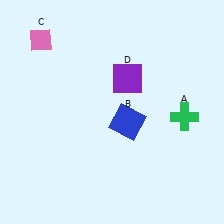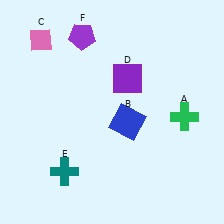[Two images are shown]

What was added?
A teal cross (E), a purple pentagon (F) were added in Image 2.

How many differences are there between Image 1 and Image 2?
There are 2 differences between the two images.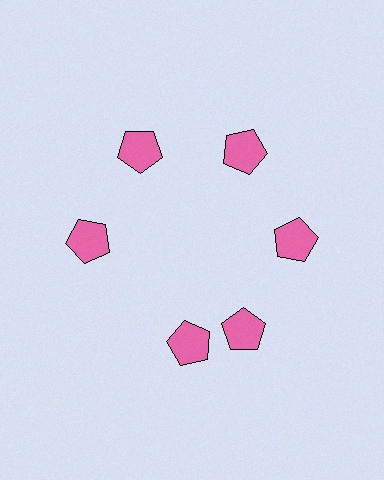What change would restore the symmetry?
The symmetry would be restored by rotating it back into even spacing with its neighbors so that all 6 pentagons sit at equal angles and equal distance from the center.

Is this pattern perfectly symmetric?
No. The 6 pink pentagons are arranged in a ring, but one element near the 7 o'clock position is rotated out of alignment along the ring, breaking the 6-fold rotational symmetry.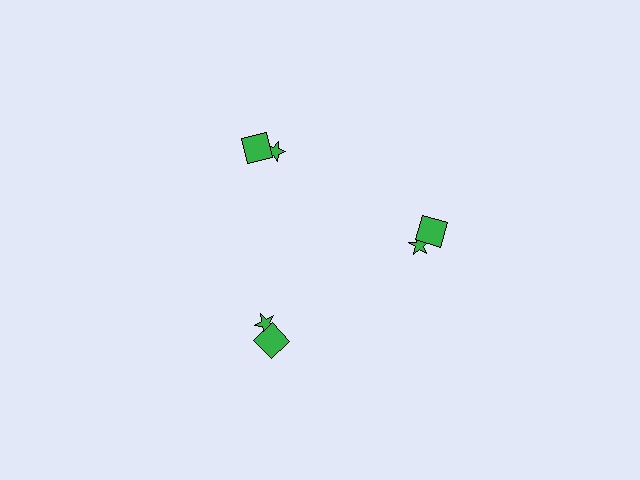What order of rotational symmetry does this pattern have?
This pattern has 3-fold rotational symmetry.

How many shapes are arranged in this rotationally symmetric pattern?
There are 6 shapes, arranged in 3 groups of 2.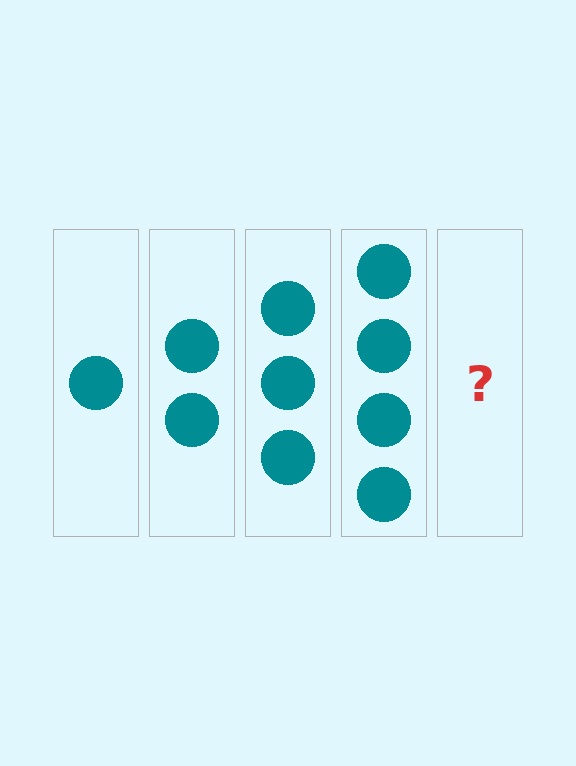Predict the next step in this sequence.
The next step is 5 circles.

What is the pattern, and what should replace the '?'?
The pattern is that each step adds one more circle. The '?' should be 5 circles.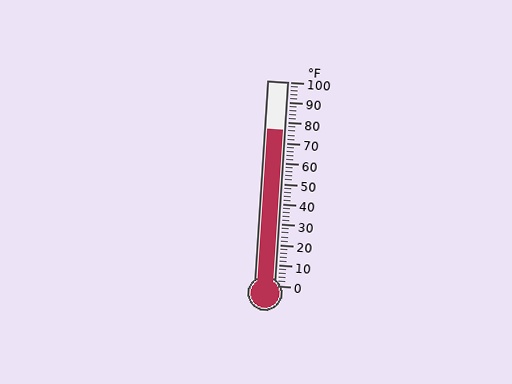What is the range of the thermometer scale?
The thermometer scale ranges from 0°F to 100°F.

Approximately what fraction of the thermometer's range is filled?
The thermometer is filled to approximately 75% of its range.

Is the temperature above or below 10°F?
The temperature is above 10°F.